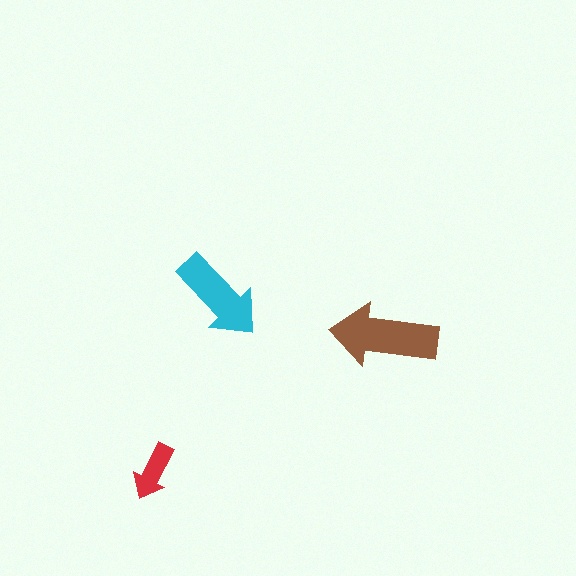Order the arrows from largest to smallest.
the brown one, the cyan one, the red one.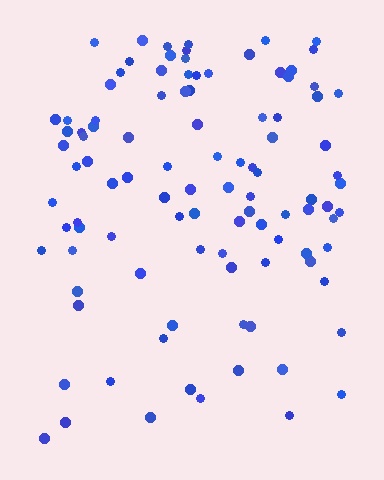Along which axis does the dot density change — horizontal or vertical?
Vertical.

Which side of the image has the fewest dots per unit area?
The bottom.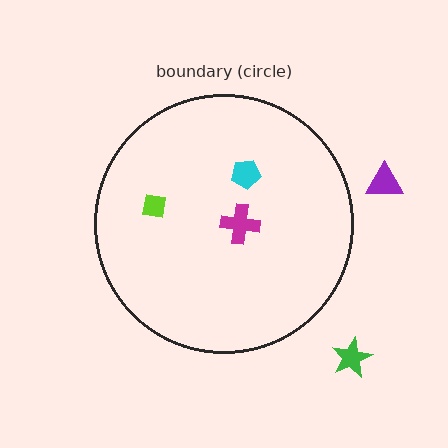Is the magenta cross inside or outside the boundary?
Inside.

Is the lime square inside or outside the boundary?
Inside.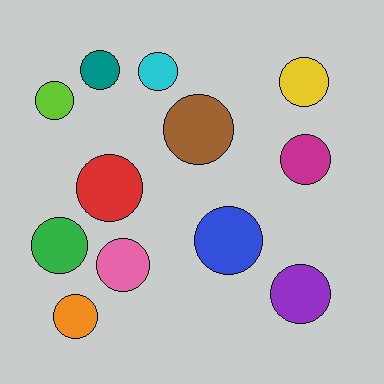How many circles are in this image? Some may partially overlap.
There are 12 circles.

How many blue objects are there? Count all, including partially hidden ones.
There is 1 blue object.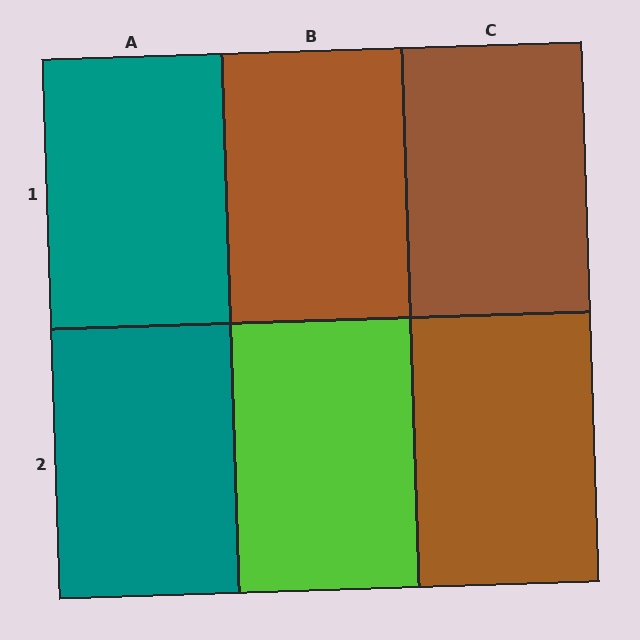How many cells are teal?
2 cells are teal.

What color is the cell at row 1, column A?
Teal.